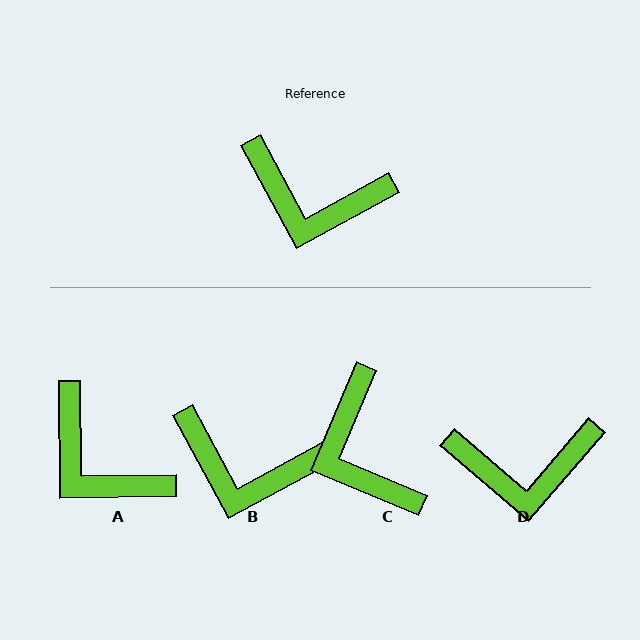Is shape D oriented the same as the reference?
No, it is off by about 21 degrees.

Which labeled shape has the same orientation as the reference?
B.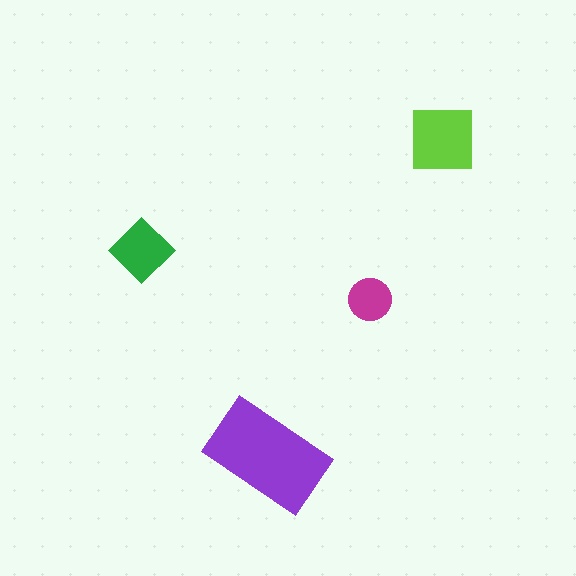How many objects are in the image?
There are 4 objects in the image.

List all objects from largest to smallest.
The purple rectangle, the lime square, the green diamond, the magenta circle.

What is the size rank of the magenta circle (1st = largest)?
4th.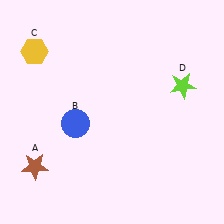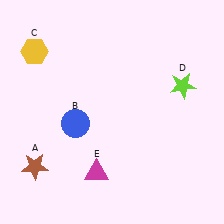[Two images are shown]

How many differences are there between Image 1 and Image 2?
There is 1 difference between the two images.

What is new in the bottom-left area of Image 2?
A magenta triangle (E) was added in the bottom-left area of Image 2.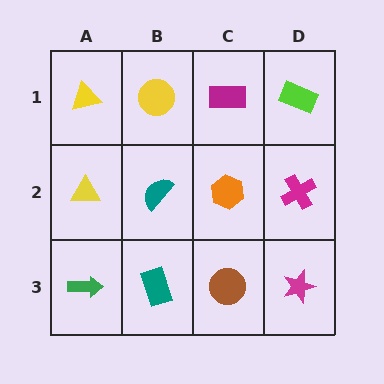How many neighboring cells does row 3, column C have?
3.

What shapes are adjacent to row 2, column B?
A yellow circle (row 1, column B), a teal rectangle (row 3, column B), a yellow triangle (row 2, column A), an orange hexagon (row 2, column C).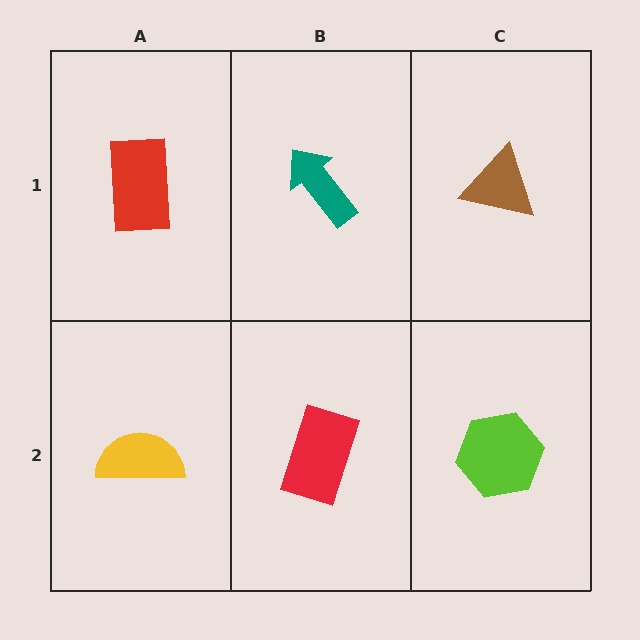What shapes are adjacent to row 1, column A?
A yellow semicircle (row 2, column A), a teal arrow (row 1, column B).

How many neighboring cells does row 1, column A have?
2.